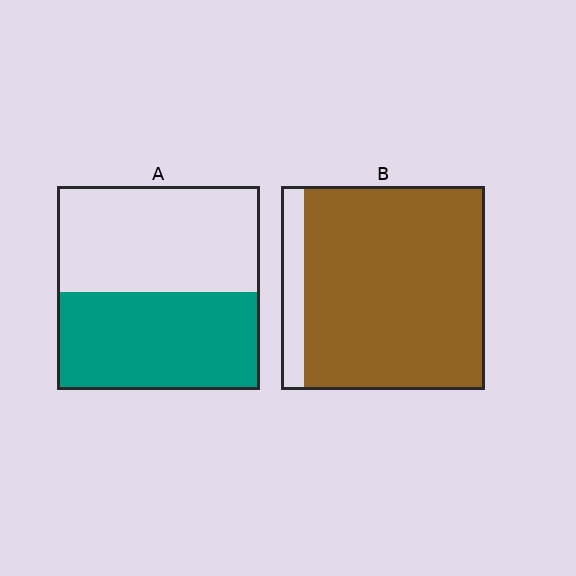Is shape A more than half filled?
Roughly half.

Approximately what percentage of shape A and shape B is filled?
A is approximately 50% and B is approximately 90%.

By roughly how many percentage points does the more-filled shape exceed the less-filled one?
By roughly 40 percentage points (B over A).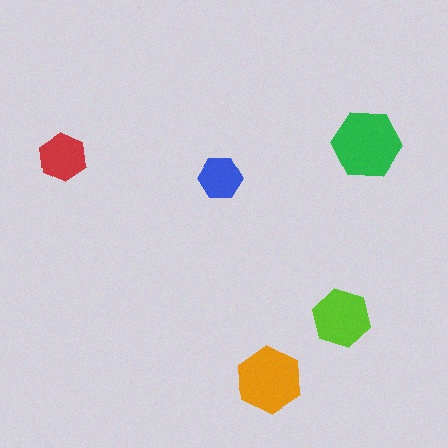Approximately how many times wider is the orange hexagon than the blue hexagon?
About 1.5 times wider.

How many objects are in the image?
There are 5 objects in the image.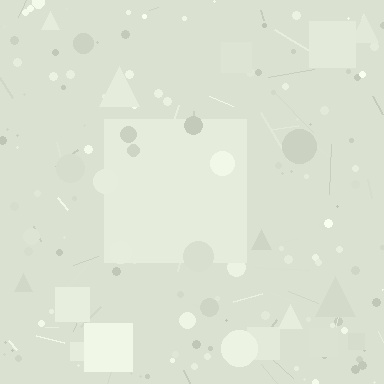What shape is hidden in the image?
A square is hidden in the image.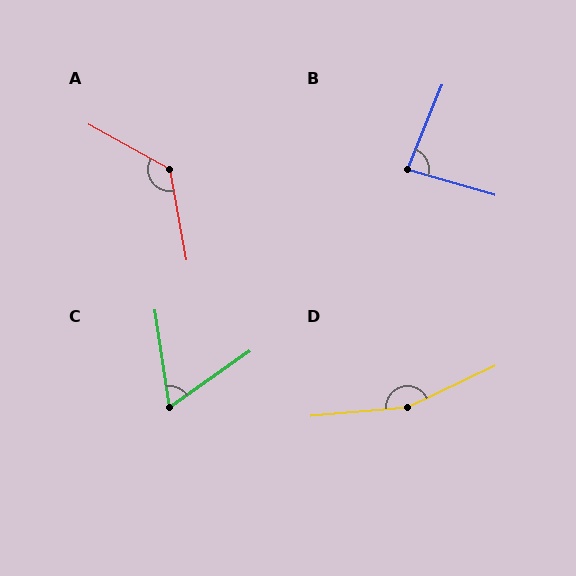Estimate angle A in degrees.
Approximately 129 degrees.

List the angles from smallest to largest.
C (64°), B (84°), A (129°), D (159°).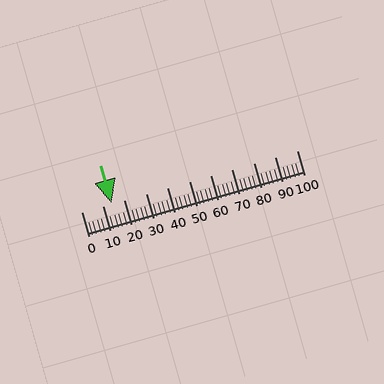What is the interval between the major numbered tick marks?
The major tick marks are spaced 10 units apart.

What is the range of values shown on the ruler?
The ruler shows values from 0 to 100.